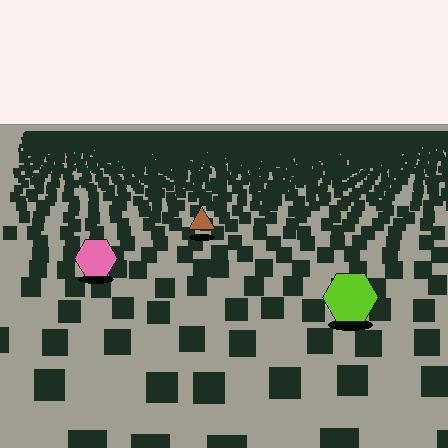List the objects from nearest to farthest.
From nearest to farthest: the lime hexagon, the pink hexagon, the brown triangle.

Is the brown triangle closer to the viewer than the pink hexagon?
No. The pink hexagon is closer — you can tell from the texture gradient: the ground texture is coarser near it.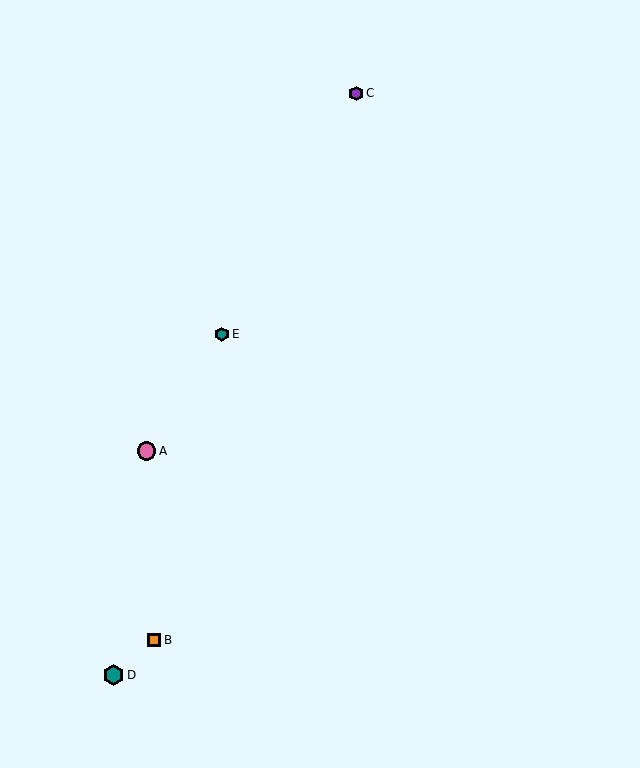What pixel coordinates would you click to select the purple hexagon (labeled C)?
Click at (356, 93) to select the purple hexagon C.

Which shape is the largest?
The teal hexagon (labeled D) is the largest.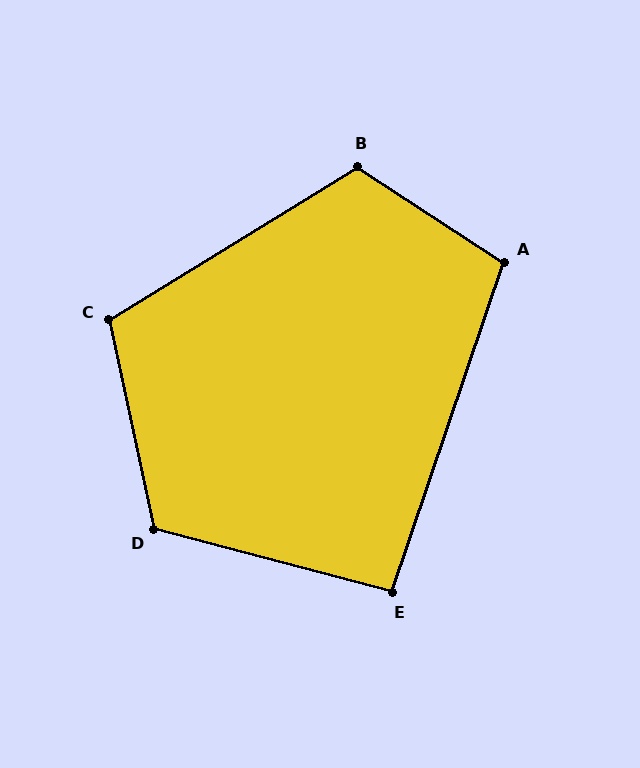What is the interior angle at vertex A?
Approximately 104 degrees (obtuse).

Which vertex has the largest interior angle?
D, at approximately 117 degrees.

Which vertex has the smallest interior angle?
E, at approximately 94 degrees.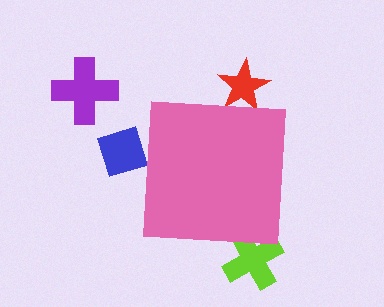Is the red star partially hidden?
Yes, the red star is partially hidden behind the pink square.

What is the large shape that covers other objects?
A pink square.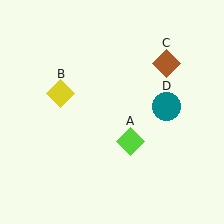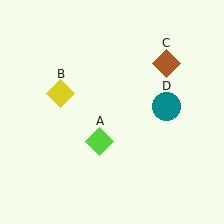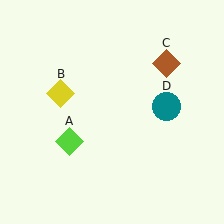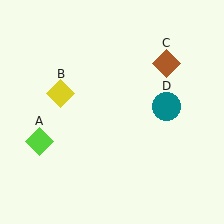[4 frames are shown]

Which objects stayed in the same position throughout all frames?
Yellow diamond (object B) and brown diamond (object C) and teal circle (object D) remained stationary.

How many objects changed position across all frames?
1 object changed position: lime diamond (object A).